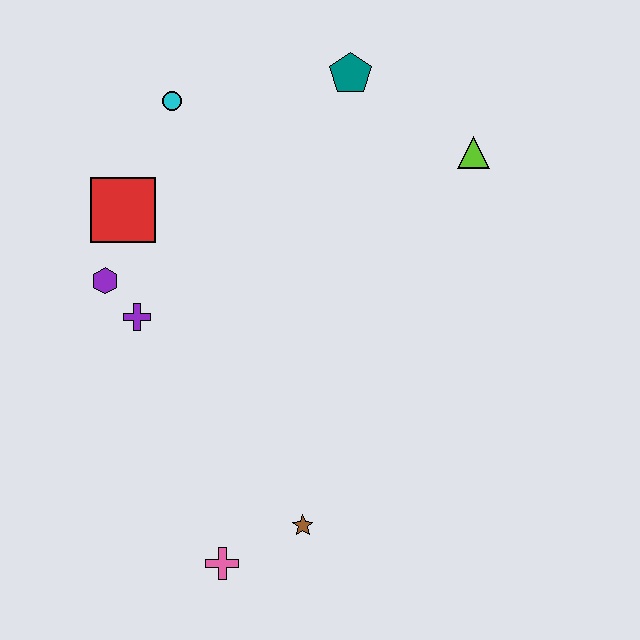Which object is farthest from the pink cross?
The teal pentagon is farthest from the pink cross.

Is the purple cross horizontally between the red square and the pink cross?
Yes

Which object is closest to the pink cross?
The brown star is closest to the pink cross.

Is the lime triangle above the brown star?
Yes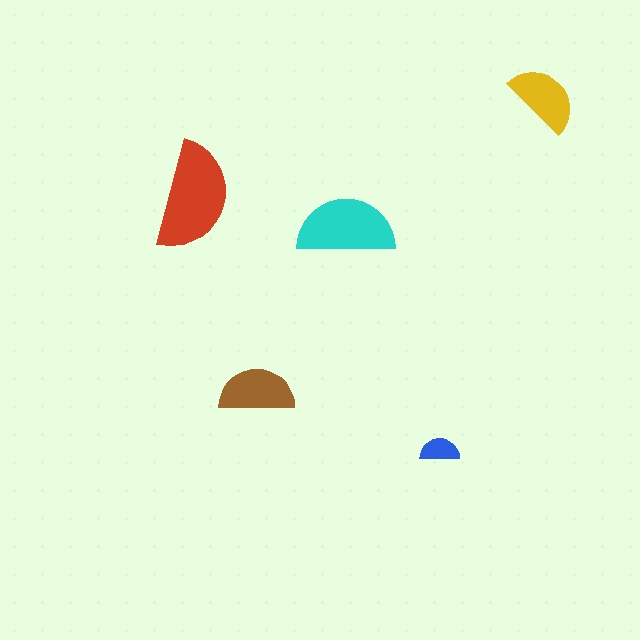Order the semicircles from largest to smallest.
the red one, the cyan one, the brown one, the yellow one, the blue one.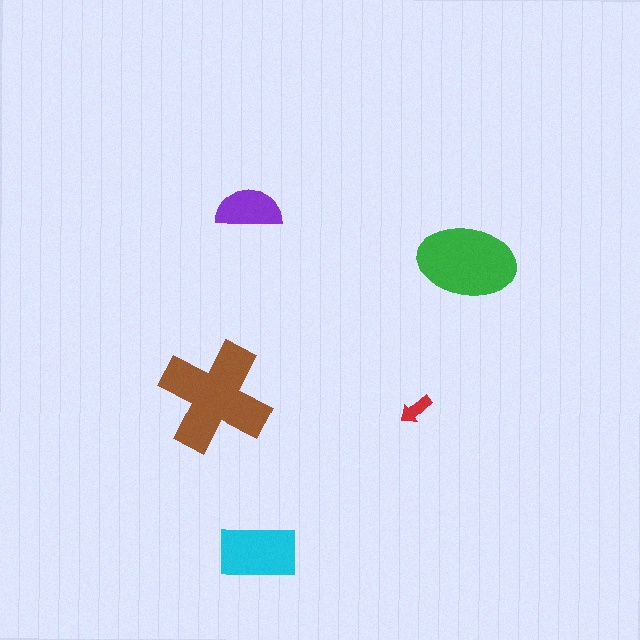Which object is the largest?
The brown cross.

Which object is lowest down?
The cyan rectangle is bottommost.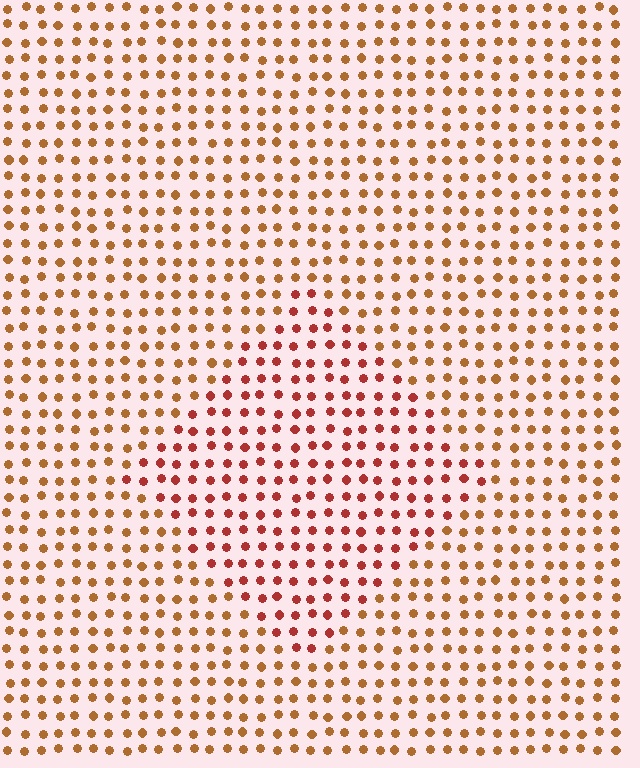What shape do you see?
I see a diamond.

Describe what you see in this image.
The image is filled with small brown elements in a uniform arrangement. A diamond-shaped region is visible where the elements are tinted to a slightly different hue, forming a subtle color boundary.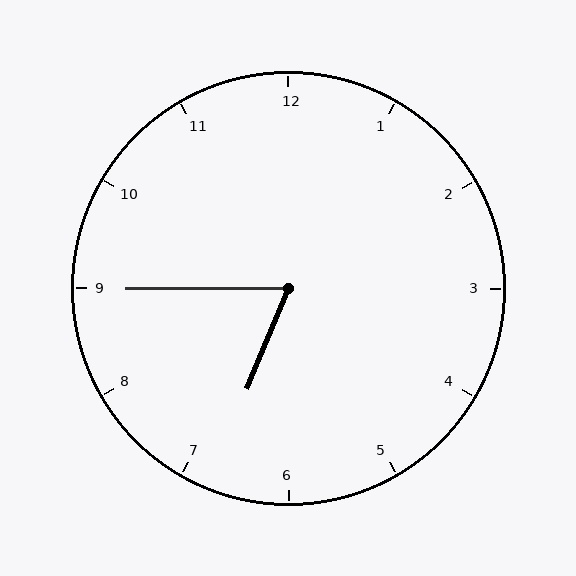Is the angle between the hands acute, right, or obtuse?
It is acute.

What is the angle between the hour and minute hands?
Approximately 68 degrees.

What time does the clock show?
6:45.